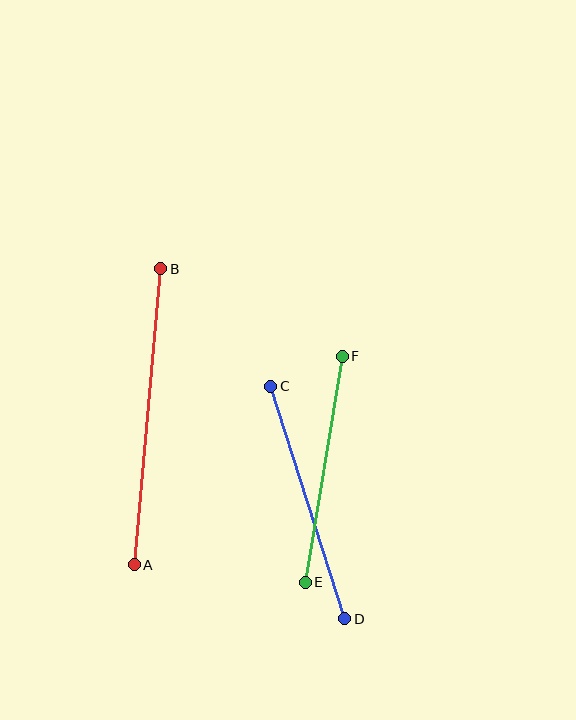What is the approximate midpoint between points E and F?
The midpoint is at approximately (324, 469) pixels.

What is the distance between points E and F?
The distance is approximately 229 pixels.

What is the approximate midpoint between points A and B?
The midpoint is at approximately (148, 417) pixels.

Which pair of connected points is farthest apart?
Points A and B are farthest apart.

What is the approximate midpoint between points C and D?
The midpoint is at approximately (308, 502) pixels.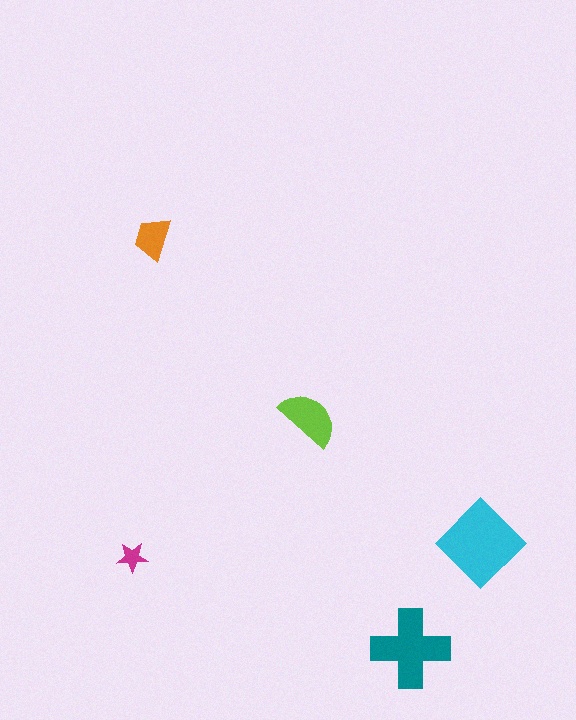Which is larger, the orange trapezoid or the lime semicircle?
The lime semicircle.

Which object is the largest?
The cyan diamond.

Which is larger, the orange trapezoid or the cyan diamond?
The cyan diamond.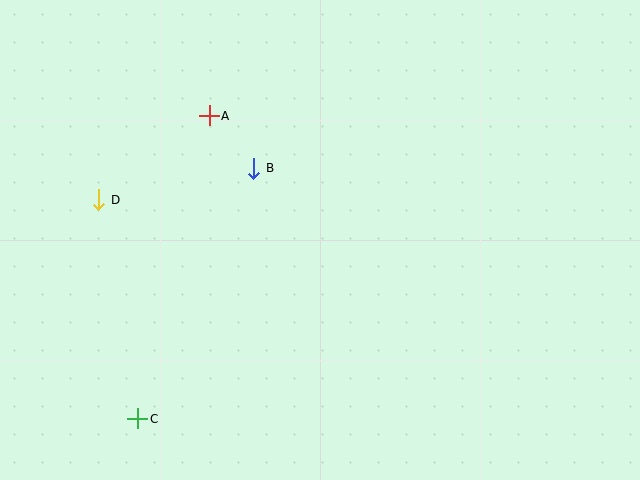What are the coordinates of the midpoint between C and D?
The midpoint between C and D is at (118, 309).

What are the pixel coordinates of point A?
Point A is at (209, 116).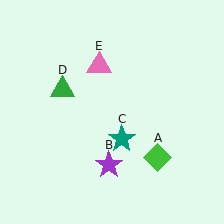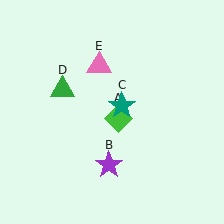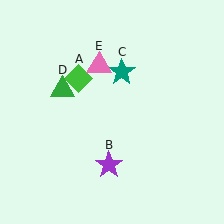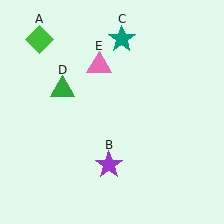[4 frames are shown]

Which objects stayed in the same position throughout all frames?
Purple star (object B) and green triangle (object D) and pink triangle (object E) remained stationary.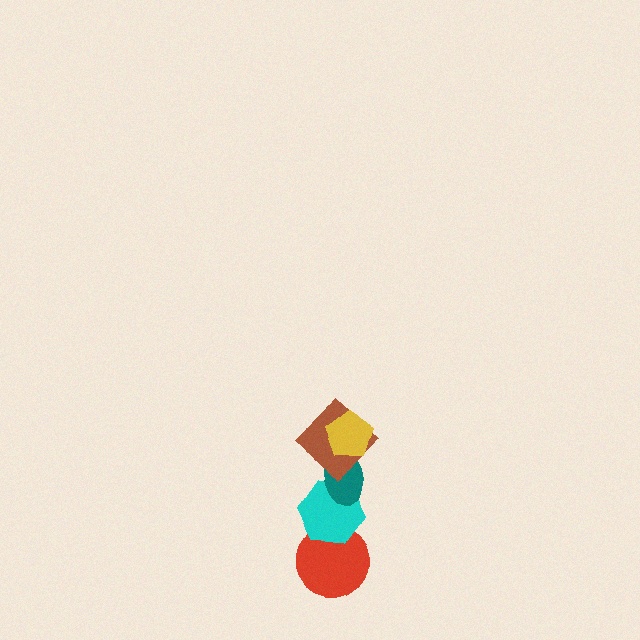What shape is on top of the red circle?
The cyan hexagon is on top of the red circle.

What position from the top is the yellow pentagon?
The yellow pentagon is 1st from the top.